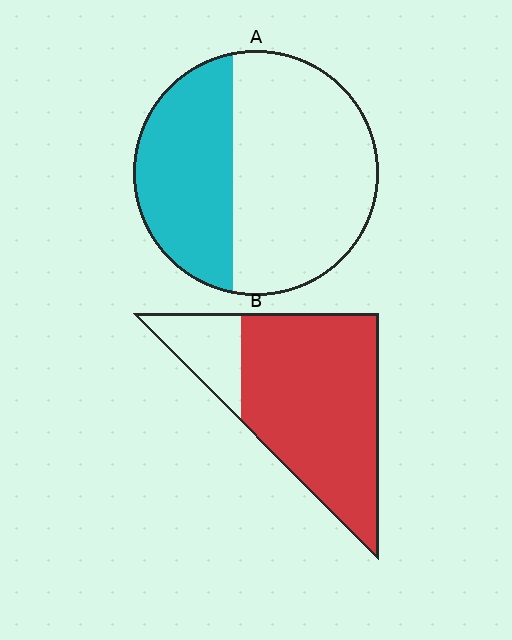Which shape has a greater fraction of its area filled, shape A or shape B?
Shape B.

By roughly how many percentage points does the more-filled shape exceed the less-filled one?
By roughly 45 percentage points (B over A).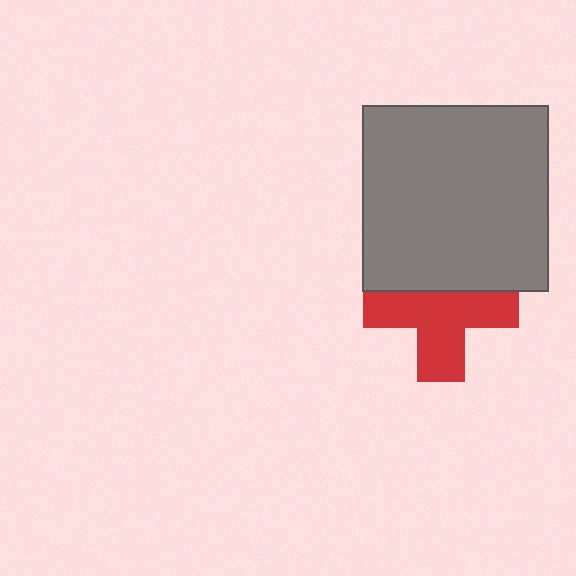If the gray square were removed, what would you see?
You would see the complete red cross.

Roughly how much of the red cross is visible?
Most of it is visible (roughly 66%).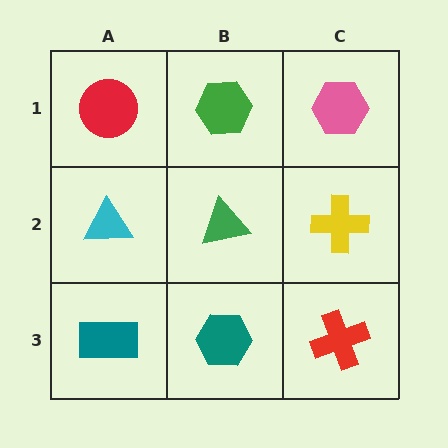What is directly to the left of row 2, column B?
A cyan triangle.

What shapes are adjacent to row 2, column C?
A pink hexagon (row 1, column C), a red cross (row 3, column C), a green triangle (row 2, column B).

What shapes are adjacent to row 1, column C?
A yellow cross (row 2, column C), a green hexagon (row 1, column B).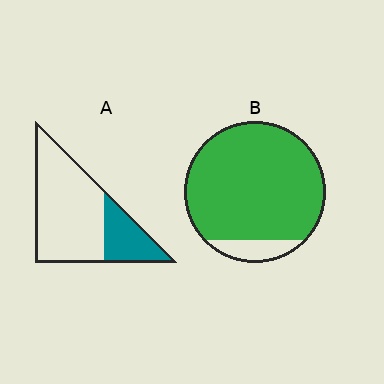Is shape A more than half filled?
No.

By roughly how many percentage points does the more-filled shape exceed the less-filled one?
By roughly 65 percentage points (B over A).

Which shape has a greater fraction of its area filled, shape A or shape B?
Shape B.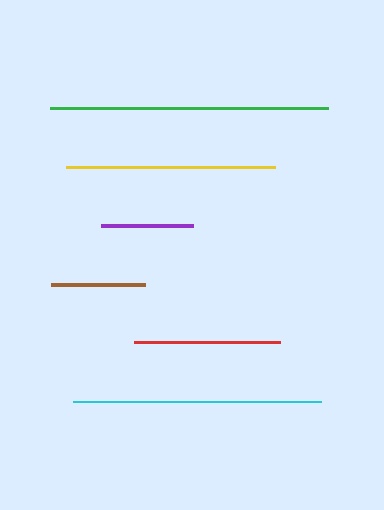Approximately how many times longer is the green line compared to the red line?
The green line is approximately 1.9 times the length of the red line.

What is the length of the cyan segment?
The cyan segment is approximately 248 pixels long.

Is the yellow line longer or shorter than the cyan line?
The cyan line is longer than the yellow line.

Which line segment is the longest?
The green line is the longest at approximately 278 pixels.